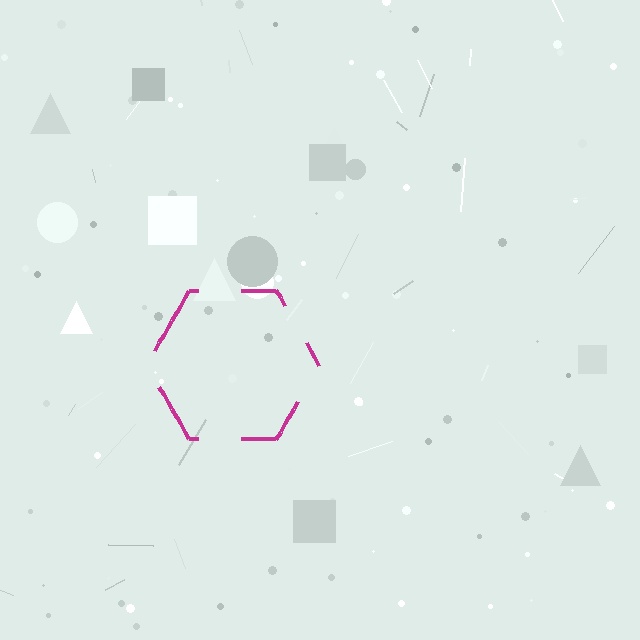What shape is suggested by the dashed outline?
The dashed outline suggests a hexagon.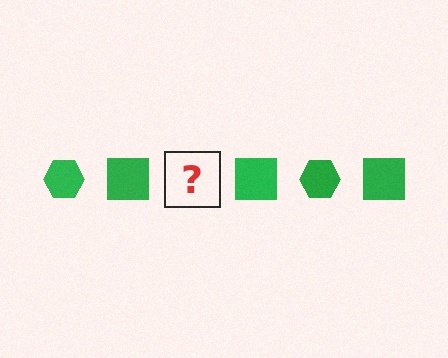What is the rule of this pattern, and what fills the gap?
The rule is that the pattern cycles through hexagon, square shapes in green. The gap should be filled with a green hexagon.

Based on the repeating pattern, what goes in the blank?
The blank should be a green hexagon.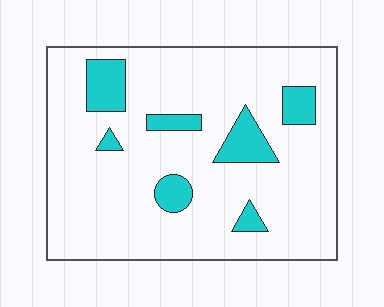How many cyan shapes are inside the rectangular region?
7.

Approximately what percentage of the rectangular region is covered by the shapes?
Approximately 15%.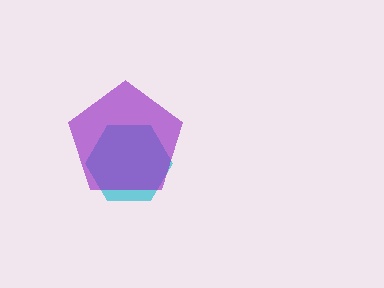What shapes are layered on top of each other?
The layered shapes are: a cyan hexagon, a purple pentagon.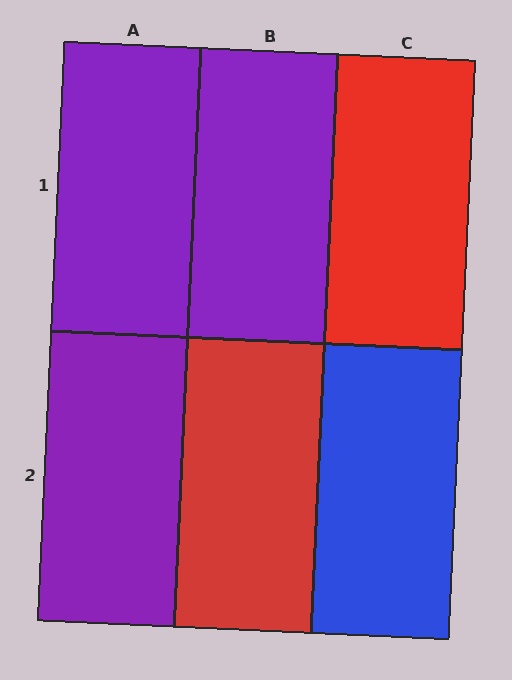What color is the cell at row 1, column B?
Purple.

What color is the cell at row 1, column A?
Purple.